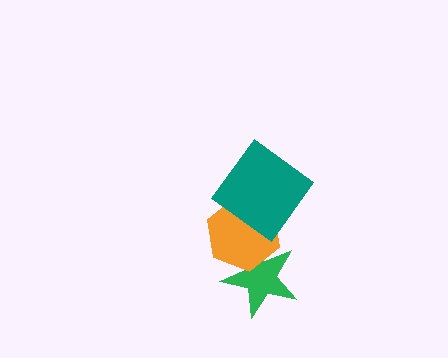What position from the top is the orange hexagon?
The orange hexagon is 2nd from the top.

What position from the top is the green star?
The green star is 3rd from the top.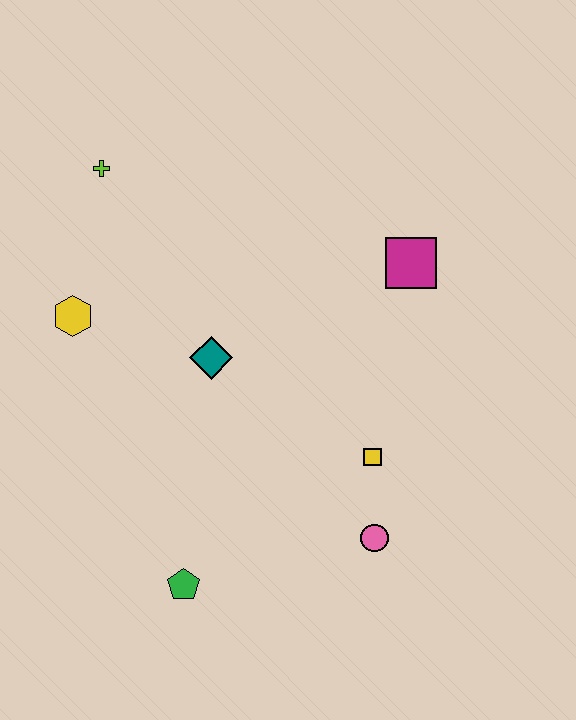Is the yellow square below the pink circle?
No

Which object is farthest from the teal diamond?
The pink circle is farthest from the teal diamond.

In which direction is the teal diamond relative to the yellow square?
The teal diamond is to the left of the yellow square.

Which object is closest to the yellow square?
The pink circle is closest to the yellow square.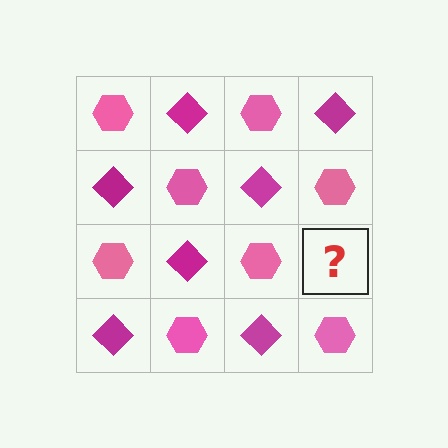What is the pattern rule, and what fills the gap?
The rule is that it alternates pink hexagon and magenta diamond in a checkerboard pattern. The gap should be filled with a magenta diamond.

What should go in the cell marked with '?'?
The missing cell should contain a magenta diamond.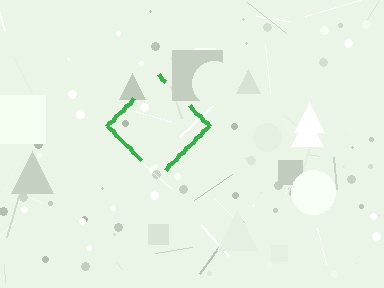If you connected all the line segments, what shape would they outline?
They would outline a diamond.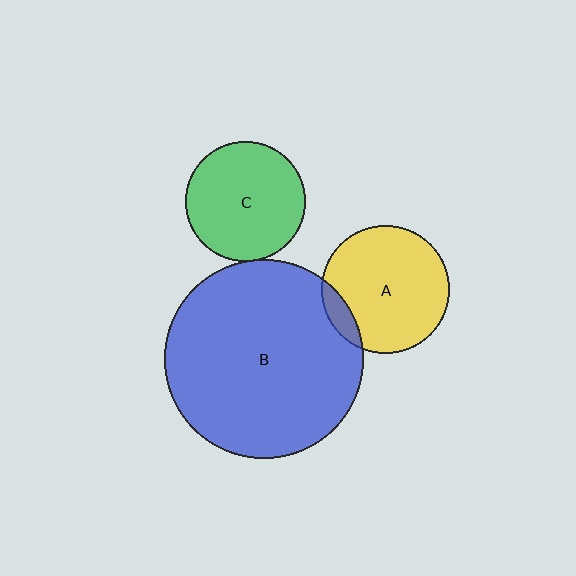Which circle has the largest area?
Circle B (blue).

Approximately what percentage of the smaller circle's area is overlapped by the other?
Approximately 5%.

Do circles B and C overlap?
Yes.